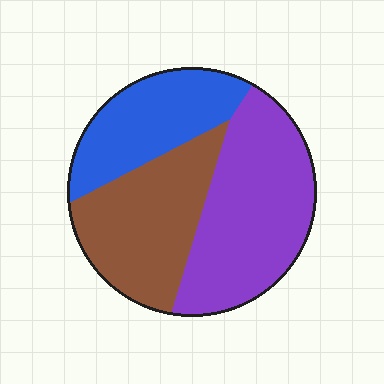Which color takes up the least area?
Blue, at roughly 25%.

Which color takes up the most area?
Purple, at roughly 40%.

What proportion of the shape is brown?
Brown takes up about one third (1/3) of the shape.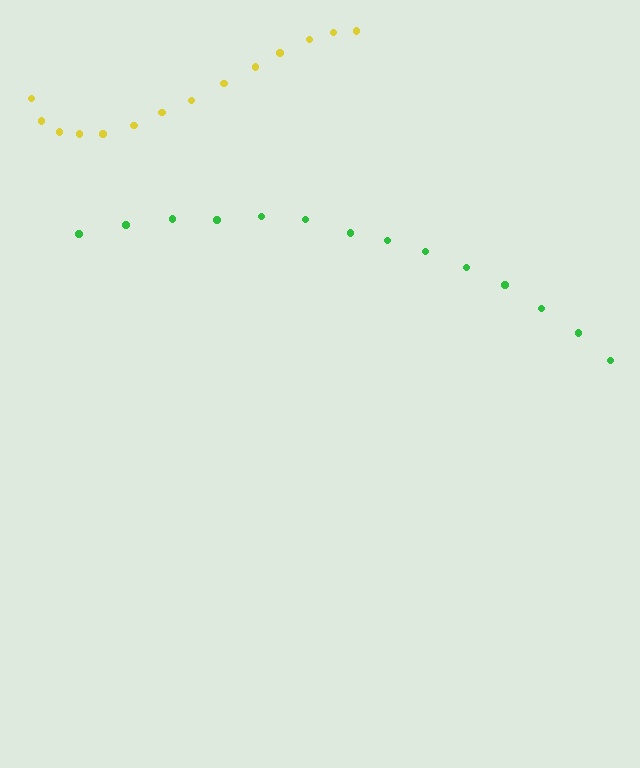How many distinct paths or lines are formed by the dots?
There are 2 distinct paths.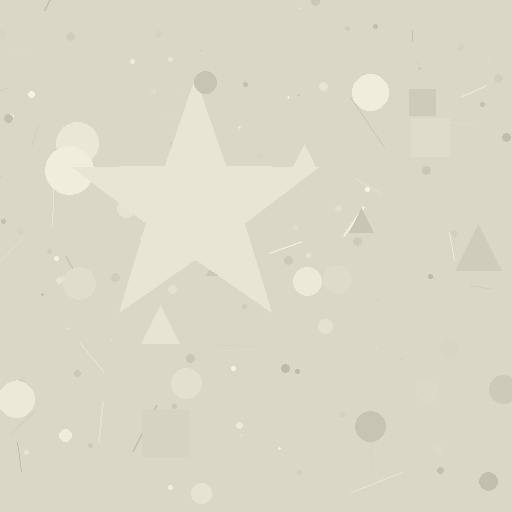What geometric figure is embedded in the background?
A star is embedded in the background.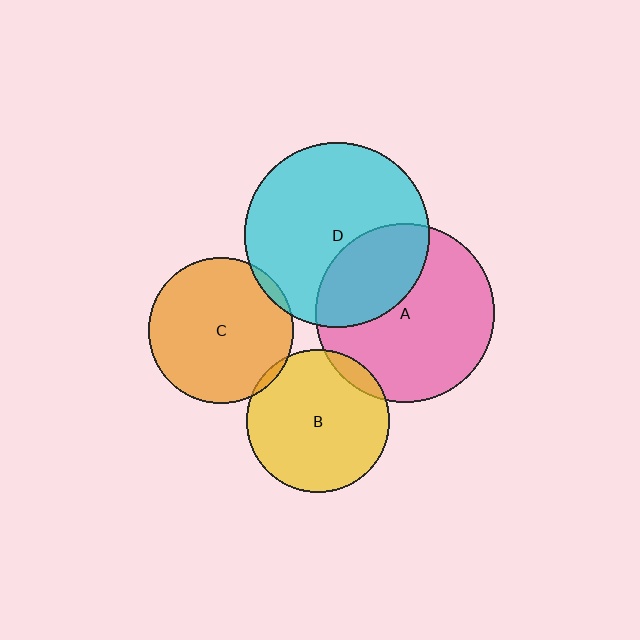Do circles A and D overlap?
Yes.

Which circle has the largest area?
Circle D (cyan).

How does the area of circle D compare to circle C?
Approximately 1.6 times.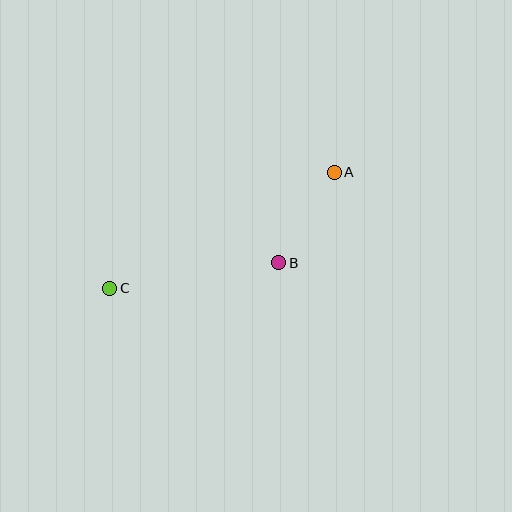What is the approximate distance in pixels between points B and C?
The distance between B and C is approximately 171 pixels.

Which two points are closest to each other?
Points A and B are closest to each other.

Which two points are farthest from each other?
Points A and C are farthest from each other.